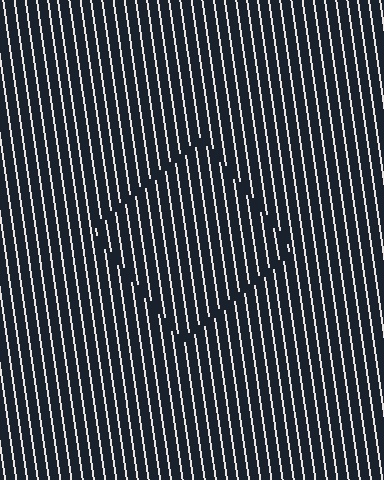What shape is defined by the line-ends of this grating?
An illusory square. The interior of the shape contains the same grating, shifted by half a period — the contour is defined by the phase discontinuity where line-ends from the inner and outer gratings abut.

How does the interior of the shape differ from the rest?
The interior of the shape contains the same grating, shifted by half a period — the contour is defined by the phase discontinuity where line-ends from the inner and outer gratings abut.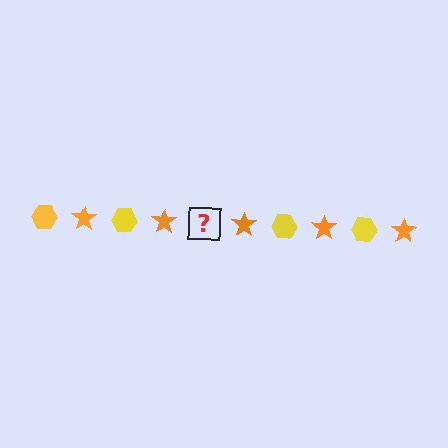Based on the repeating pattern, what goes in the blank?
The blank should be a yellow hexagon.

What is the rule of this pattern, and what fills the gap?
The rule is that the pattern alternates between yellow hexagon and orange star. The gap should be filled with a yellow hexagon.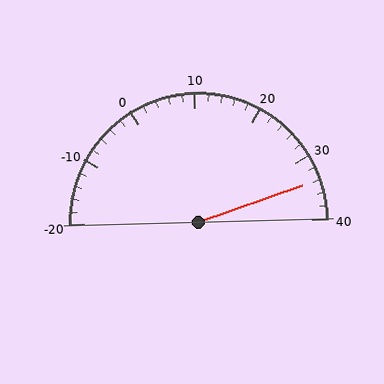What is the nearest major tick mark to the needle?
The nearest major tick mark is 30.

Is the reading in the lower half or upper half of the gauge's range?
The reading is in the upper half of the range (-20 to 40).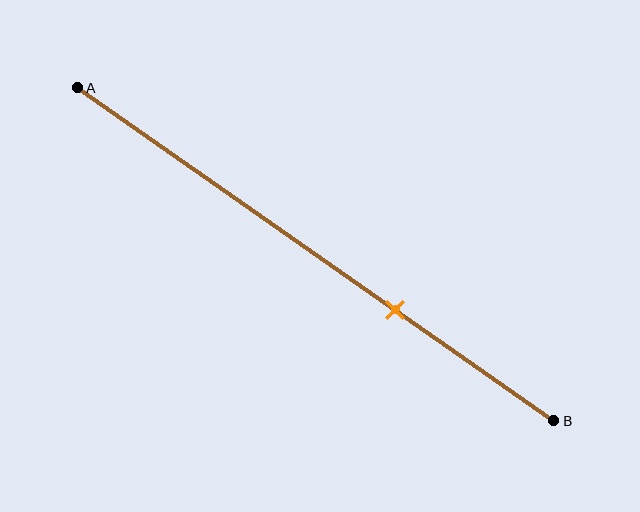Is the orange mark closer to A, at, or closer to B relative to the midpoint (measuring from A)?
The orange mark is closer to point B than the midpoint of segment AB.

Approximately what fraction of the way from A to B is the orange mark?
The orange mark is approximately 65% of the way from A to B.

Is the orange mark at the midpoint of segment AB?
No, the mark is at about 65% from A, not at the 50% midpoint.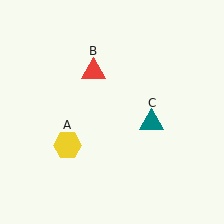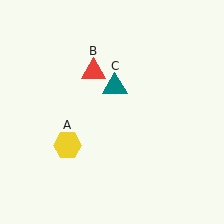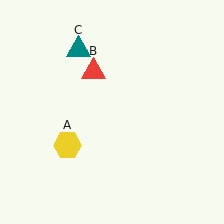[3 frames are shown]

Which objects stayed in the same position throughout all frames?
Yellow hexagon (object A) and red triangle (object B) remained stationary.